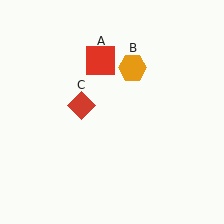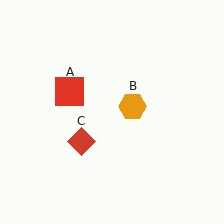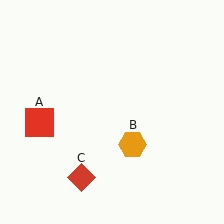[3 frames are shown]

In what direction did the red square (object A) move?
The red square (object A) moved down and to the left.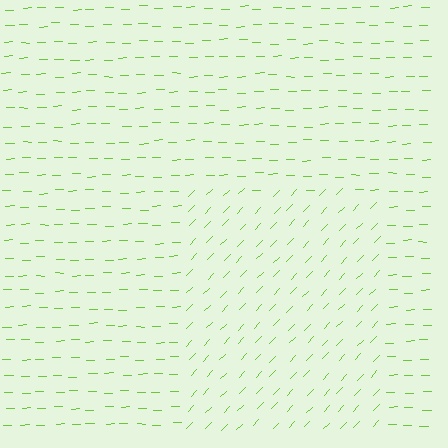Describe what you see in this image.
The image is filled with small lime line segments. A rectangle region in the image has lines oriented differently from the surrounding lines, creating a visible texture boundary.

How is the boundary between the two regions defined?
The boundary is defined purely by a change in line orientation (approximately 45 degrees difference). All lines are the same color and thickness.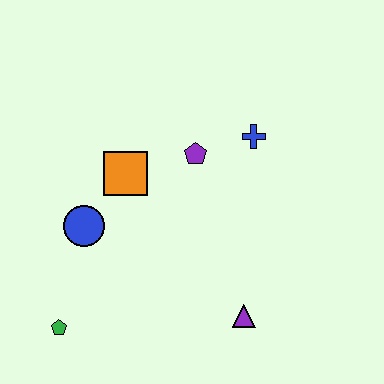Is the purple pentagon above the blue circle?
Yes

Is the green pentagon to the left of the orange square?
Yes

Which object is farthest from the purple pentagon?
The green pentagon is farthest from the purple pentagon.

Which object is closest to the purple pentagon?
The blue cross is closest to the purple pentagon.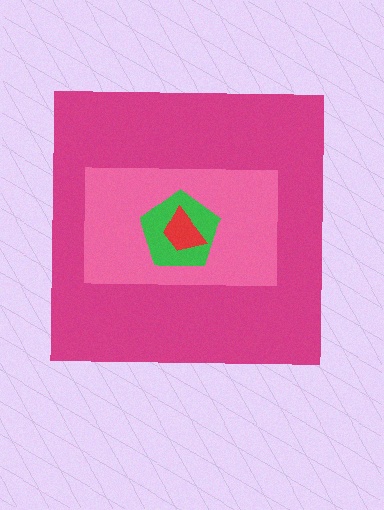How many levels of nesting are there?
4.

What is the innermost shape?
The red trapezoid.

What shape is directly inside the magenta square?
The pink rectangle.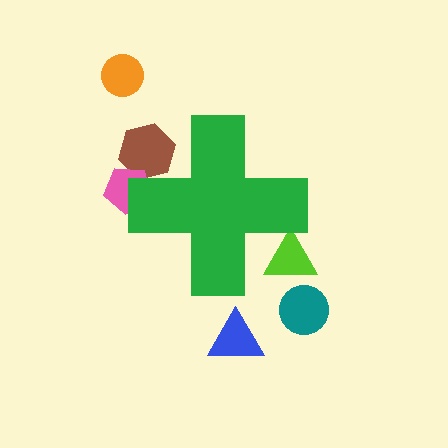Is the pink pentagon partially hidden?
Yes, the pink pentagon is partially hidden behind the green cross.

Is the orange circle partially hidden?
No, the orange circle is fully visible.